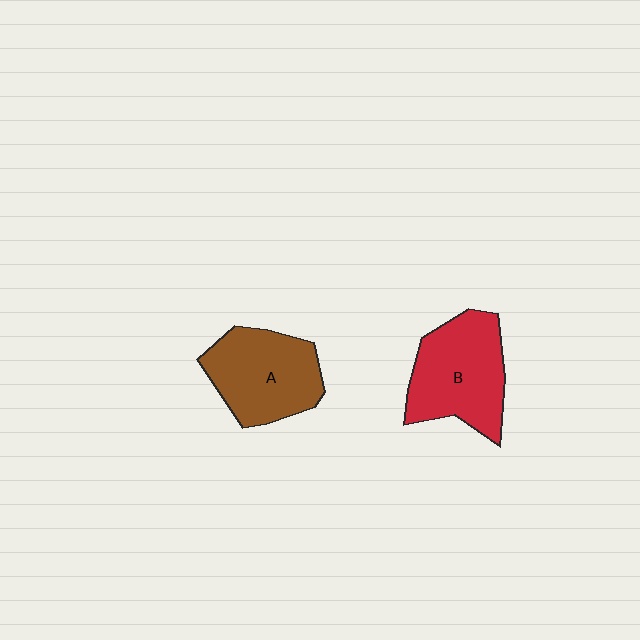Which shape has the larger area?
Shape B (red).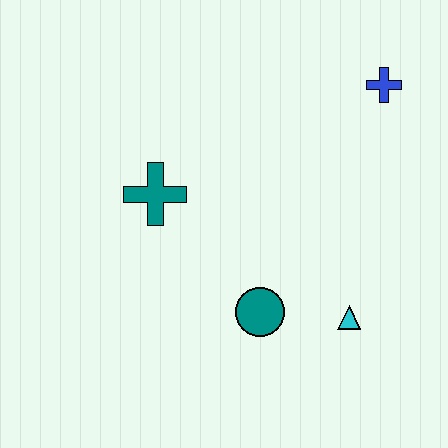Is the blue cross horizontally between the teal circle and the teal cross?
No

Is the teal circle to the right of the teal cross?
Yes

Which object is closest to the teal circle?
The cyan triangle is closest to the teal circle.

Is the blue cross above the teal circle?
Yes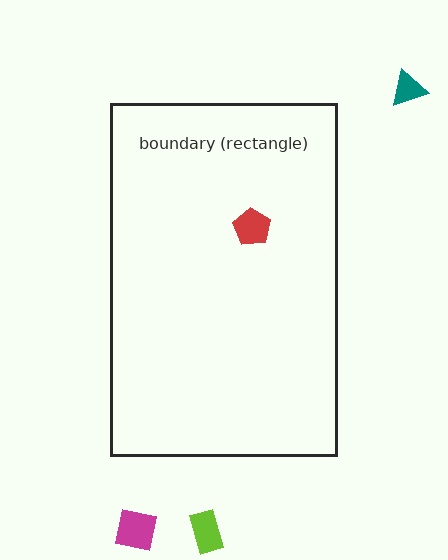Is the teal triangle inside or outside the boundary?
Outside.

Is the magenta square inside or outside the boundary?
Outside.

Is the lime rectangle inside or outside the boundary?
Outside.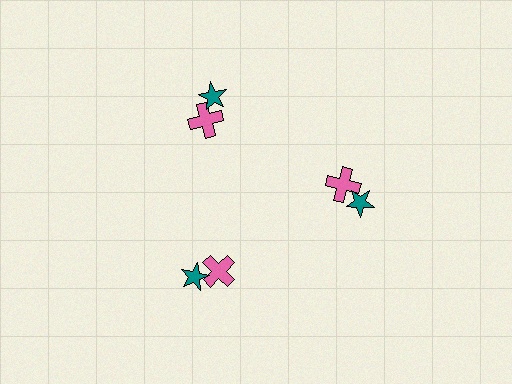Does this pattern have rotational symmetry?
Yes, this pattern has 3-fold rotational symmetry. It looks the same after rotating 120 degrees around the center.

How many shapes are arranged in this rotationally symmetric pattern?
There are 6 shapes, arranged in 3 groups of 2.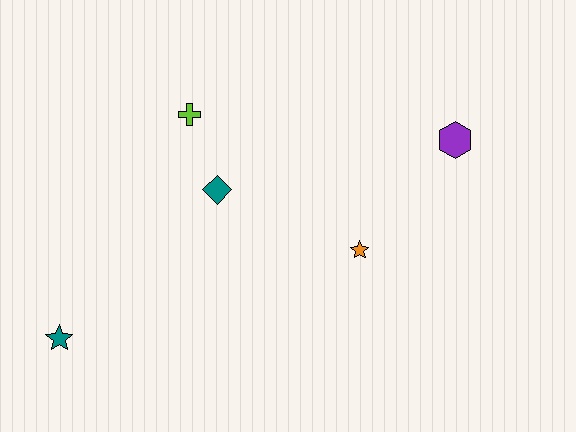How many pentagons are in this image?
There are no pentagons.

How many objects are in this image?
There are 5 objects.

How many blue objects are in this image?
There are no blue objects.